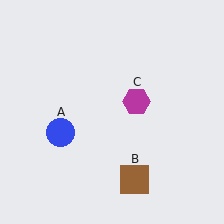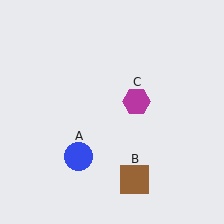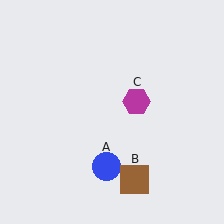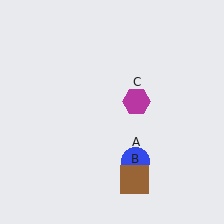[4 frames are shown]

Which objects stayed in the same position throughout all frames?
Brown square (object B) and magenta hexagon (object C) remained stationary.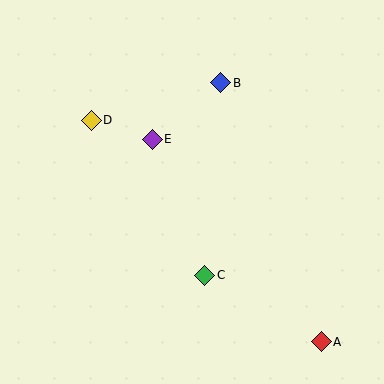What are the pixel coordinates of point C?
Point C is at (205, 275).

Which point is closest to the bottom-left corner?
Point C is closest to the bottom-left corner.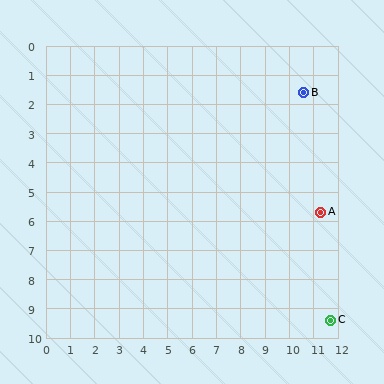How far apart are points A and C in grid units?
Points A and C are about 3.7 grid units apart.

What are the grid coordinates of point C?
Point C is at approximately (11.7, 9.4).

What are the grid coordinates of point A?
Point A is at approximately (11.3, 5.7).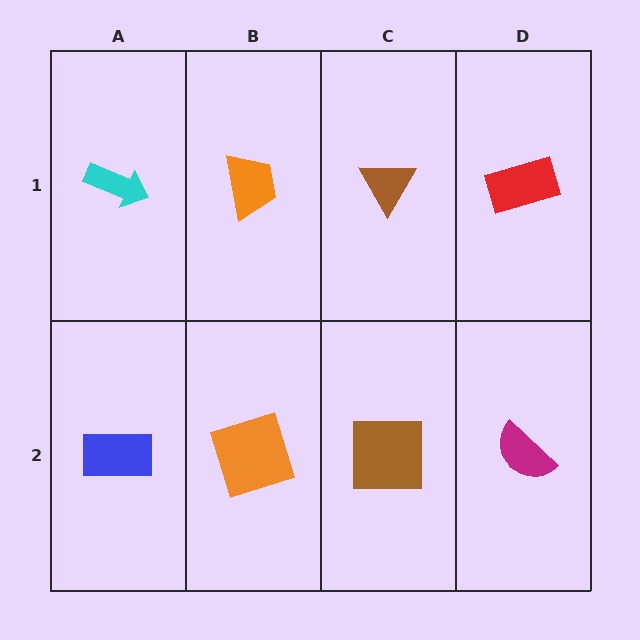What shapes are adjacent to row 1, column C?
A brown square (row 2, column C), an orange trapezoid (row 1, column B), a red rectangle (row 1, column D).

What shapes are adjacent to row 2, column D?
A red rectangle (row 1, column D), a brown square (row 2, column C).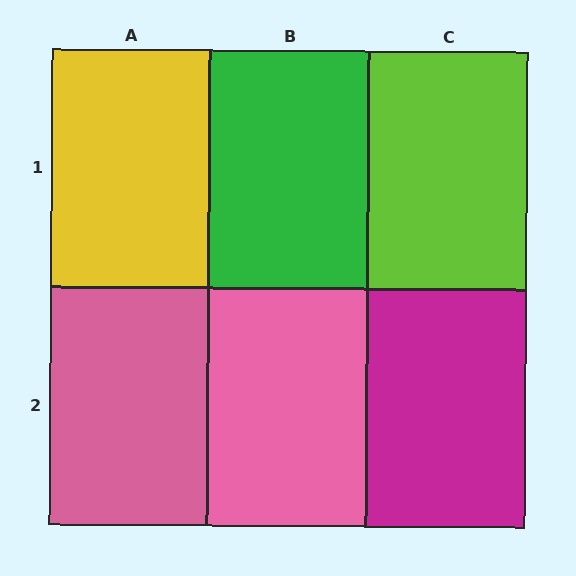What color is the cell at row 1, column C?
Lime.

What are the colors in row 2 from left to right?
Pink, pink, magenta.